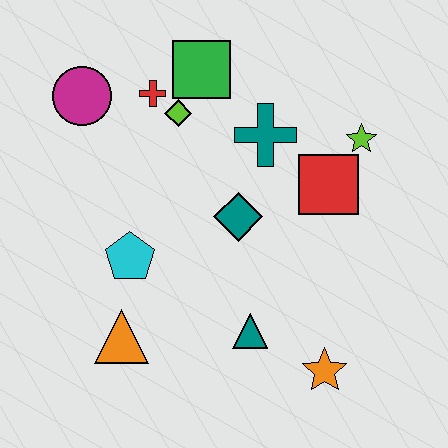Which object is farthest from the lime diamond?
The orange star is farthest from the lime diamond.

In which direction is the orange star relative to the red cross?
The orange star is below the red cross.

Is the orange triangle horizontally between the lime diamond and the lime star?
No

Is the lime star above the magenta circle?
No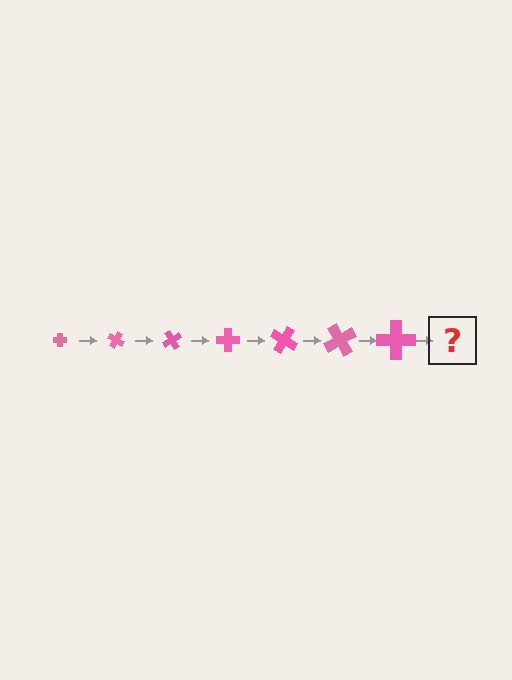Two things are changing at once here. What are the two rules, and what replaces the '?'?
The two rules are that the cross grows larger each step and it rotates 30 degrees each step. The '?' should be a cross, larger than the previous one and rotated 210 degrees from the start.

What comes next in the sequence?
The next element should be a cross, larger than the previous one and rotated 210 degrees from the start.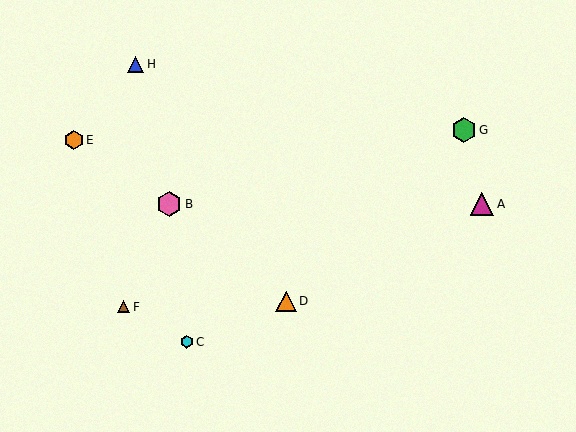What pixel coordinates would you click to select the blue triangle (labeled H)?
Click at (136, 64) to select the blue triangle H.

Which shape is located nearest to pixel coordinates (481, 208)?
The magenta triangle (labeled A) at (482, 204) is nearest to that location.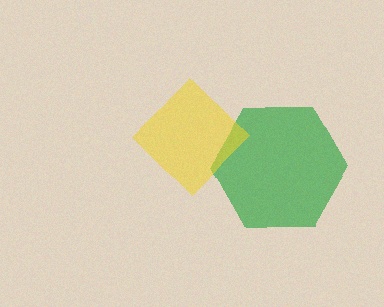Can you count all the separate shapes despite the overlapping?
Yes, there are 2 separate shapes.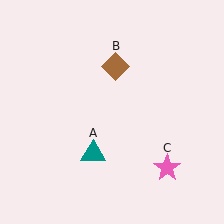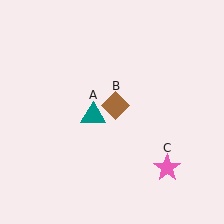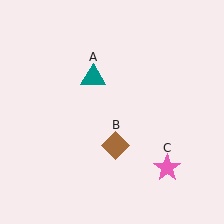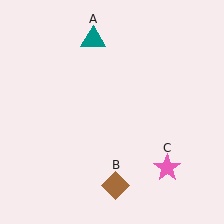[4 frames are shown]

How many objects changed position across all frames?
2 objects changed position: teal triangle (object A), brown diamond (object B).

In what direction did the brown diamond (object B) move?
The brown diamond (object B) moved down.